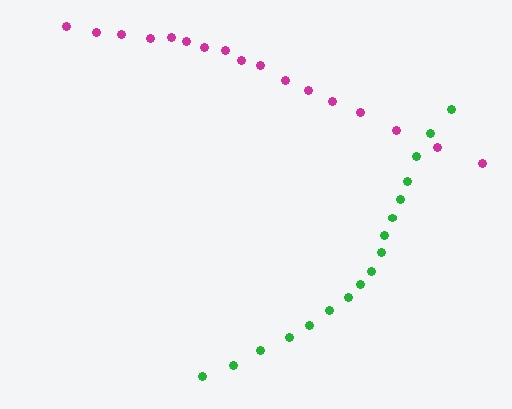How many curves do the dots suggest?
There are 2 distinct paths.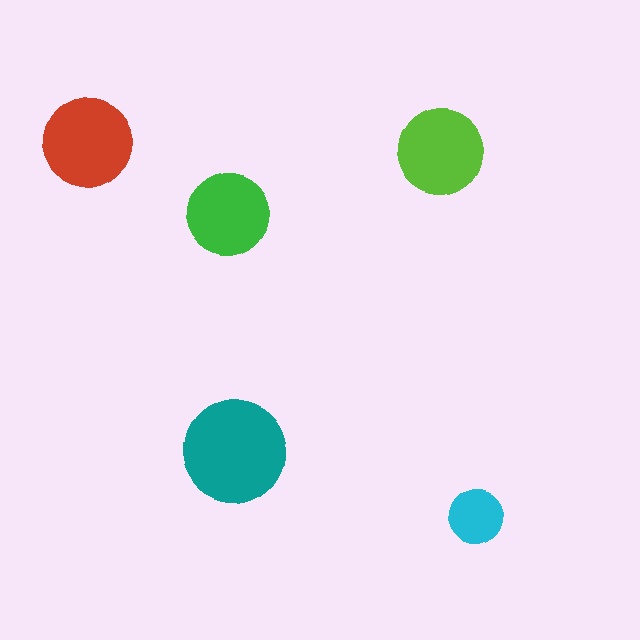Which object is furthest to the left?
The red circle is leftmost.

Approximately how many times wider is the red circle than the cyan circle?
About 1.5 times wider.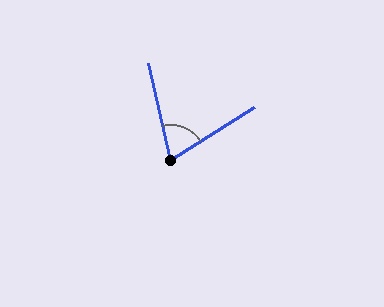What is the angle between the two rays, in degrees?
Approximately 71 degrees.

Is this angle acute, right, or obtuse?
It is acute.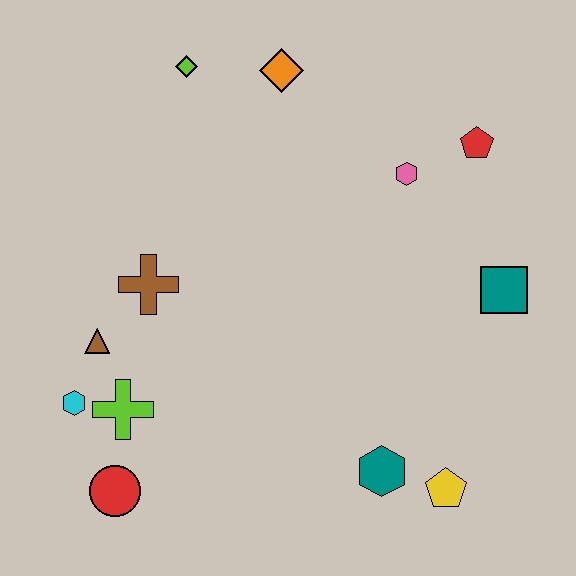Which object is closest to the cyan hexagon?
The lime cross is closest to the cyan hexagon.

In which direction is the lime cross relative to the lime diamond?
The lime cross is below the lime diamond.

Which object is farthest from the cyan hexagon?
The red pentagon is farthest from the cyan hexagon.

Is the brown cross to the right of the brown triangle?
Yes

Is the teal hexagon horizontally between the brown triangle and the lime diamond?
No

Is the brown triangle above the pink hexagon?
No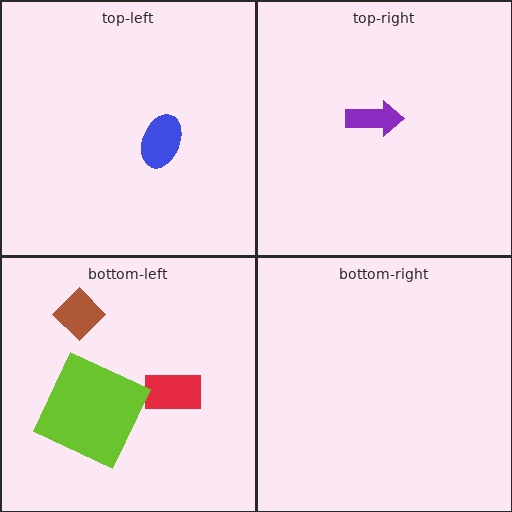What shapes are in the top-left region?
The blue ellipse.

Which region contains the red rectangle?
The bottom-left region.